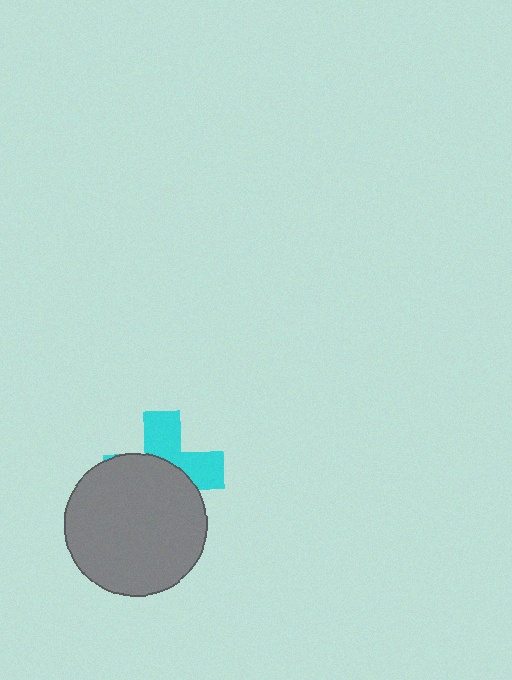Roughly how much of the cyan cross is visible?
A small part of it is visible (roughly 43%).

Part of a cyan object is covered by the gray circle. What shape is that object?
It is a cross.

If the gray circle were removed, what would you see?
You would see the complete cyan cross.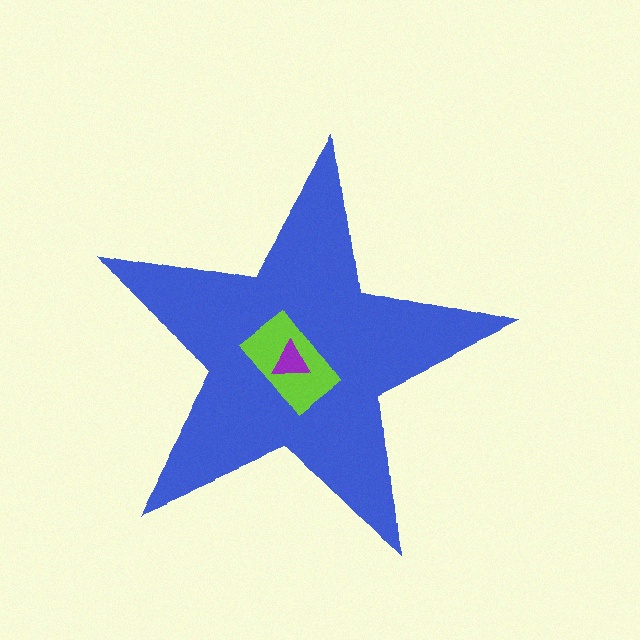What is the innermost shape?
The purple triangle.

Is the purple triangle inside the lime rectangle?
Yes.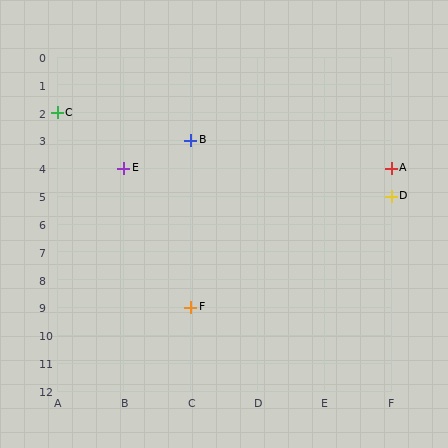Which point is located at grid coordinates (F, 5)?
Point D is at (F, 5).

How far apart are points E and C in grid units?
Points E and C are 1 column and 2 rows apart (about 2.2 grid units diagonally).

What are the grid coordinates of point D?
Point D is at grid coordinates (F, 5).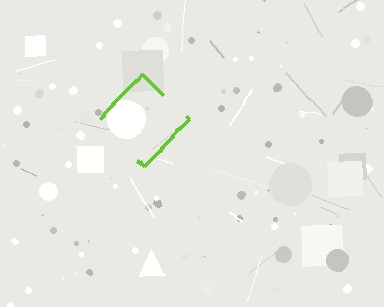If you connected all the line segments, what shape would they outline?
They would outline a diamond.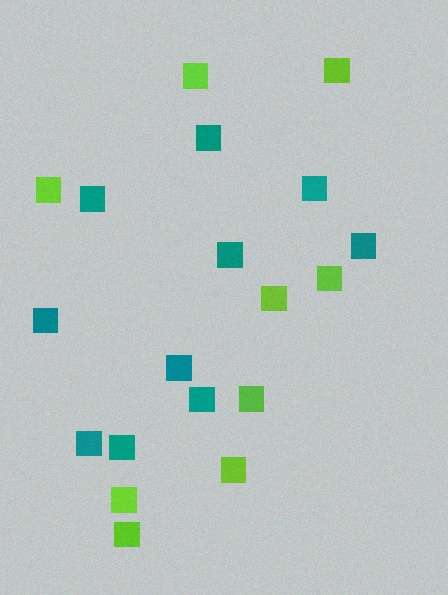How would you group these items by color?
There are 2 groups: one group of lime squares (9) and one group of teal squares (10).